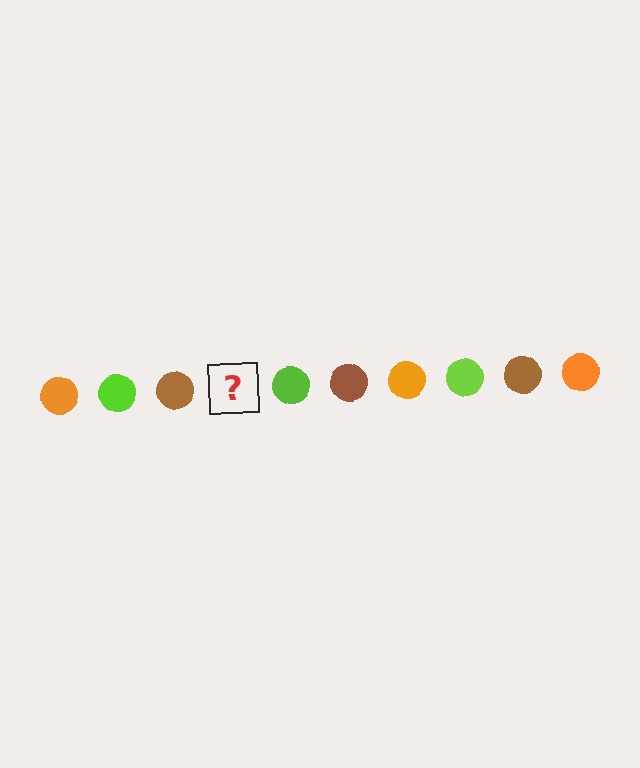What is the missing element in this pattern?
The missing element is an orange circle.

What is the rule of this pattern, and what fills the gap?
The rule is that the pattern cycles through orange, lime, brown circles. The gap should be filled with an orange circle.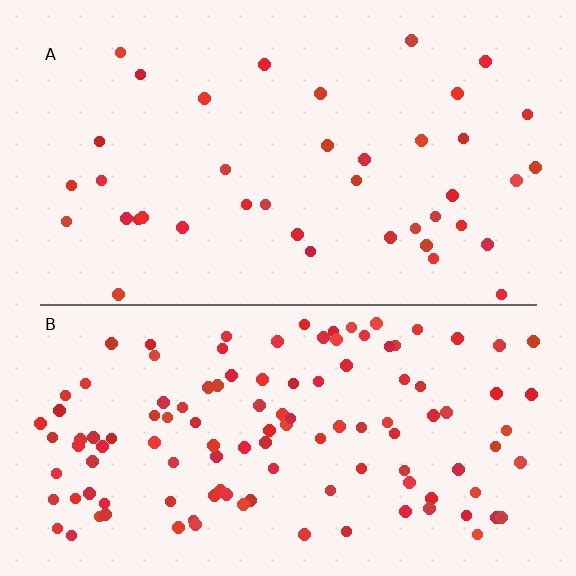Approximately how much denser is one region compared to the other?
Approximately 3.0× — region B over region A.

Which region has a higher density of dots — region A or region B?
B (the bottom).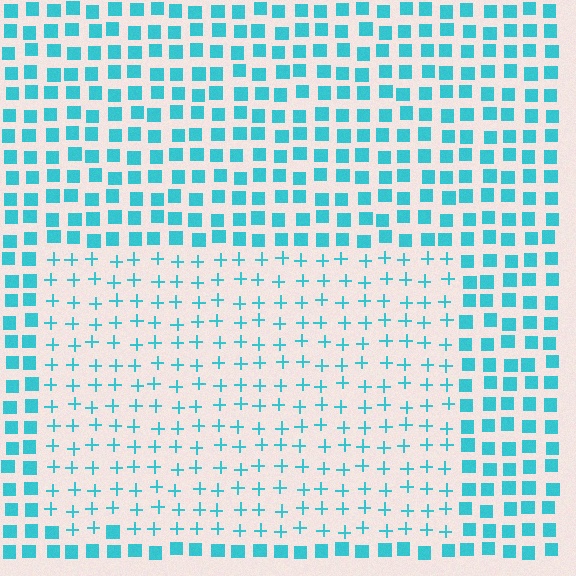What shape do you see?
I see a rectangle.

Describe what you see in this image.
The image is filled with small cyan elements arranged in a uniform grid. A rectangle-shaped region contains plus signs, while the surrounding area contains squares. The boundary is defined purely by the change in element shape.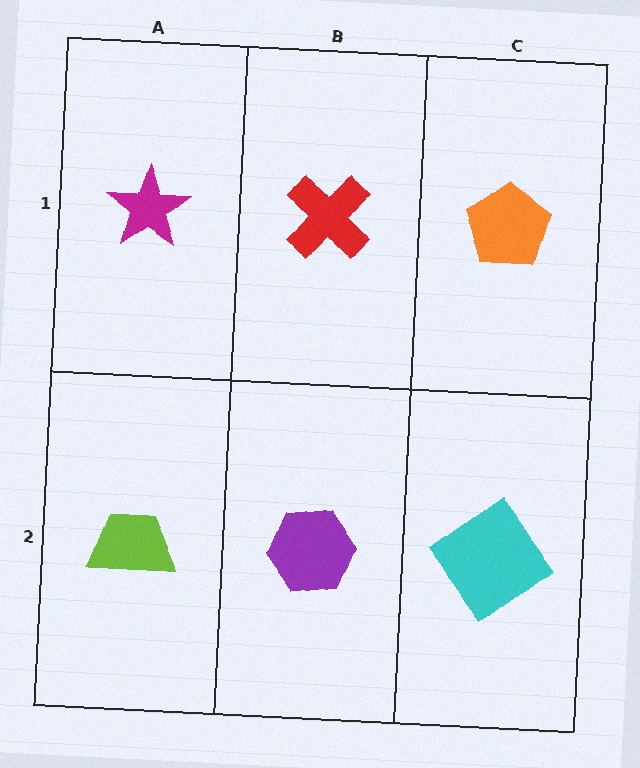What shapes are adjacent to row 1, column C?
A cyan diamond (row 2, column C), a red cross (row 1, column B).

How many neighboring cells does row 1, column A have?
2.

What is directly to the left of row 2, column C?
A purple hexagon.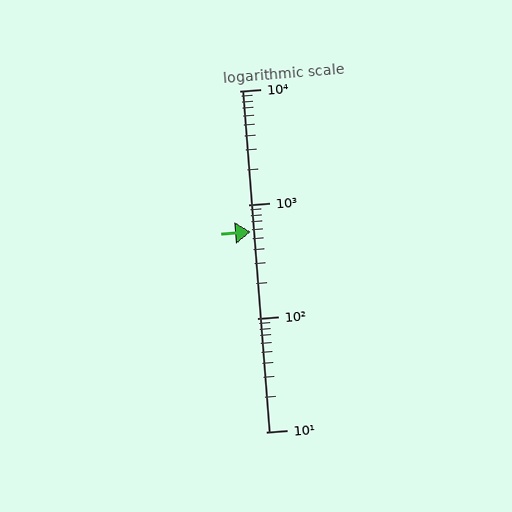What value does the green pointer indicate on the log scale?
The pointer indicates approximately 570.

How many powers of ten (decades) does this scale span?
The scale spans 3 decades, from 10 to 10000.